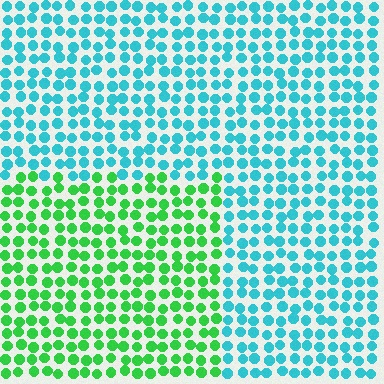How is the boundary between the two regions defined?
The boundary is defined purely by a slight shift in hue (about 57 degrees). Spacing, size, and orientation are identical on both sides.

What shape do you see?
I see a rectangle.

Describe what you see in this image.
The image is filled with small cyan elements in a uniform arrangement. A rectangle-shaped region is visible where the elements are tinted to a slightly different hue, forming a subtle color boundary.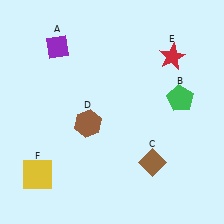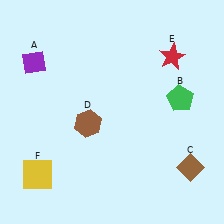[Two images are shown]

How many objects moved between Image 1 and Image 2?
2 objects moved between the two images.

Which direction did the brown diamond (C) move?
The brown diamond (C) moved right.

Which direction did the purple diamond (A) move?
The purple diamond (A) moved left.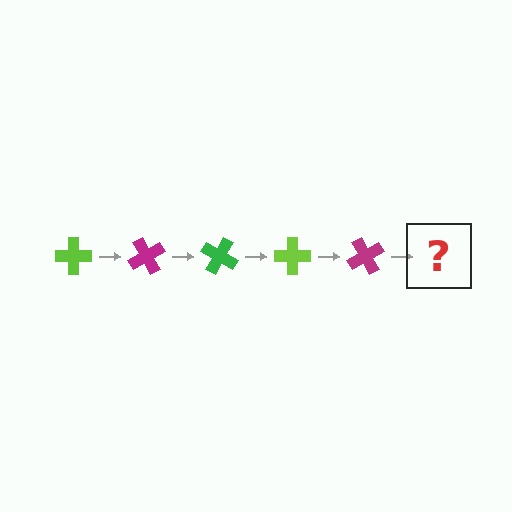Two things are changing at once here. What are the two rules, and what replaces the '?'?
The two rules are that it rotates 60 degrees each step and the color cycles through lime, magenta, and green. The '?' should be a green cross, rotated 300 degrees from the start.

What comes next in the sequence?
The next element should be a green cross, rotated 300 degrees from the start.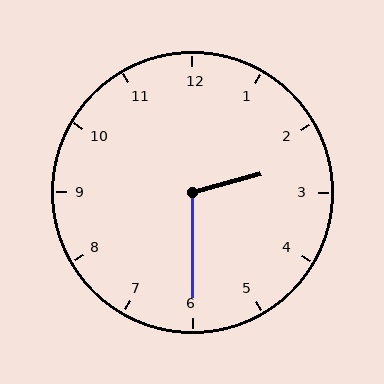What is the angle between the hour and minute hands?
Approximately 105 degrees.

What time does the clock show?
2:30.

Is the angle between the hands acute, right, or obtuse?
It is obtuse.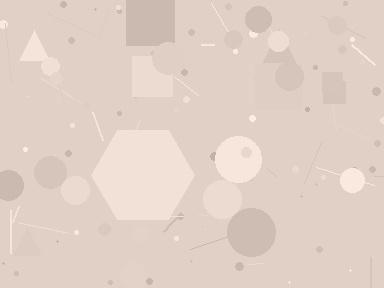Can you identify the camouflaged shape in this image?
The camouflaged shape is a hexagon.